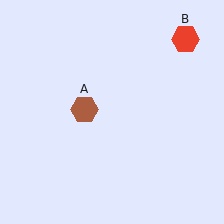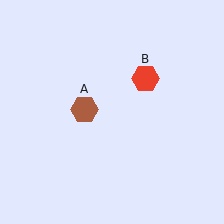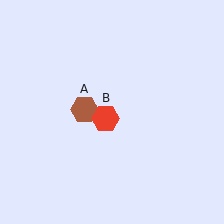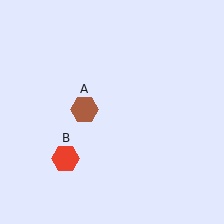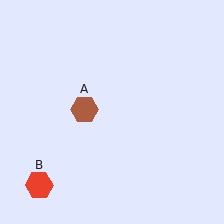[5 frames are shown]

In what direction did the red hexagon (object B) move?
The red hexagon (object B) moved down and to the left.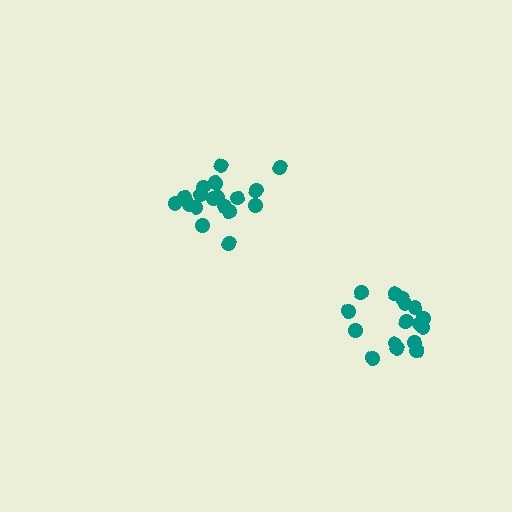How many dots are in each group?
Group 1: 18 dots, Group 2: 17 dots (35 total).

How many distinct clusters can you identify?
There are 2 distinct clusters.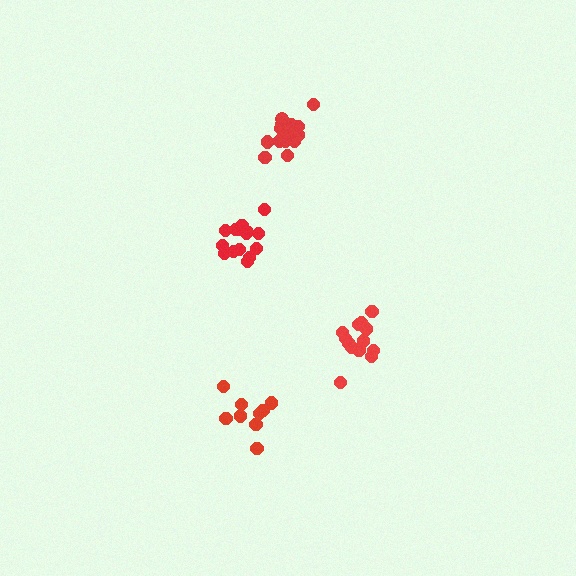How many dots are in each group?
Group 1: 15 dots, Group 2: 14 dots, Group 3: 15 dots, Group 4: 9 dots (53 total).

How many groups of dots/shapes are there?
There are 4 groups.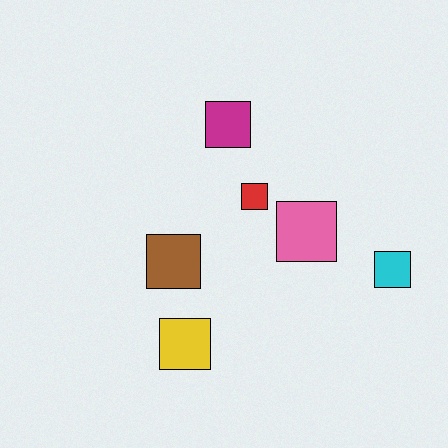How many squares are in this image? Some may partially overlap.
There are 6 squares.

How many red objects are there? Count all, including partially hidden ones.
There is 1 red object.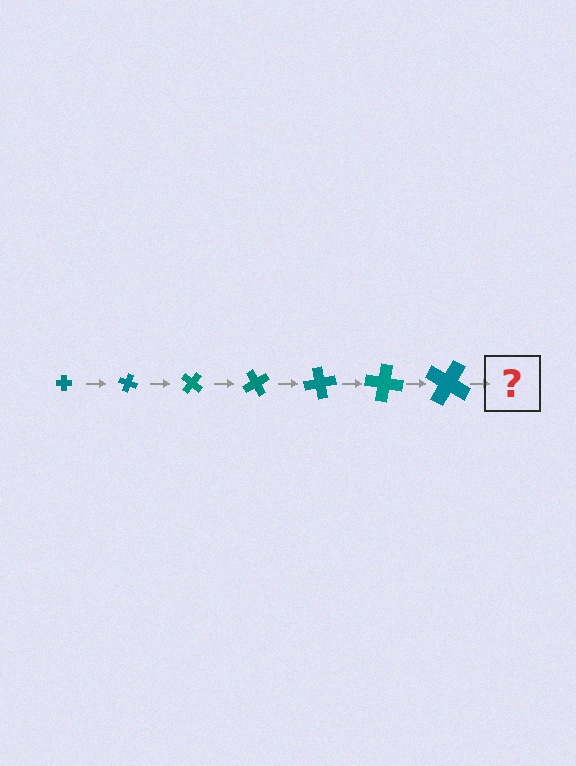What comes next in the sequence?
The next element should be a cross, larger than the previous one and rotated 140 degrees from the start.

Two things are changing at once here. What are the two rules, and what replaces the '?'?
The two rules are that the cross grows larger each step and it rotates 20 degrees each step. The '?' should be a cross, larger than the previous one and rotated 140 degrees from the start.